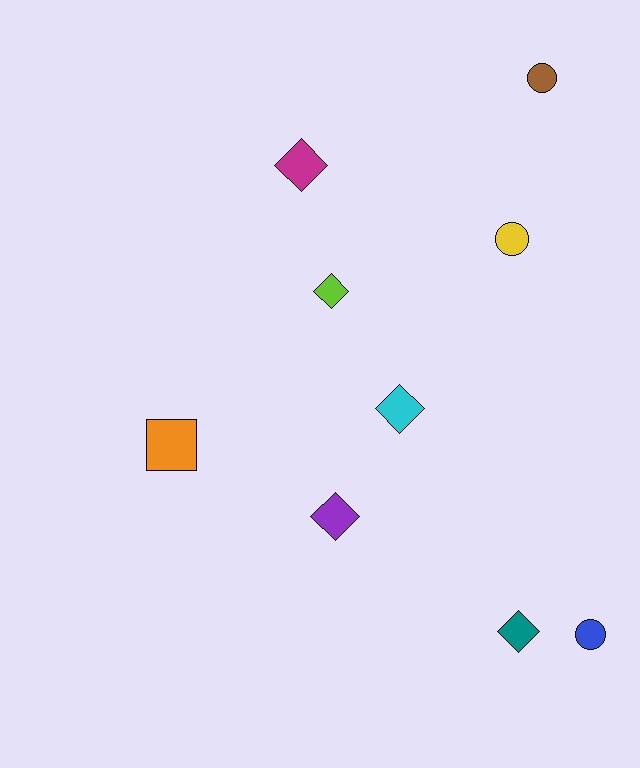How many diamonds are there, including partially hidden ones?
There are 5 diamonds.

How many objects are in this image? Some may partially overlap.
There are 9 objects.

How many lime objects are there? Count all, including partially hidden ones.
There is 1 lime object.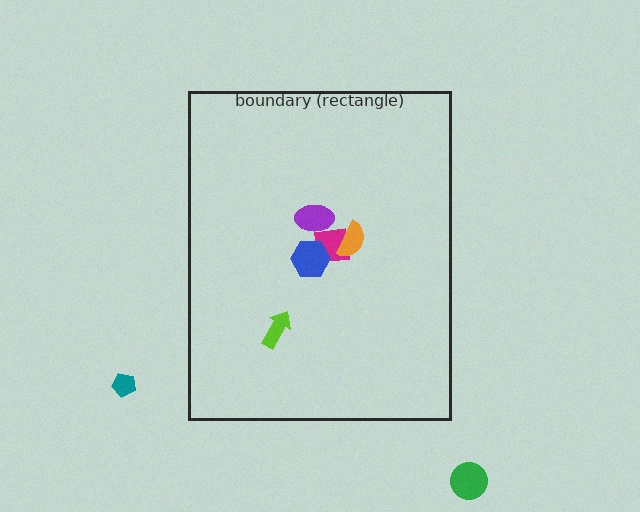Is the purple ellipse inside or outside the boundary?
Inside.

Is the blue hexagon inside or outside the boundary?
Inside.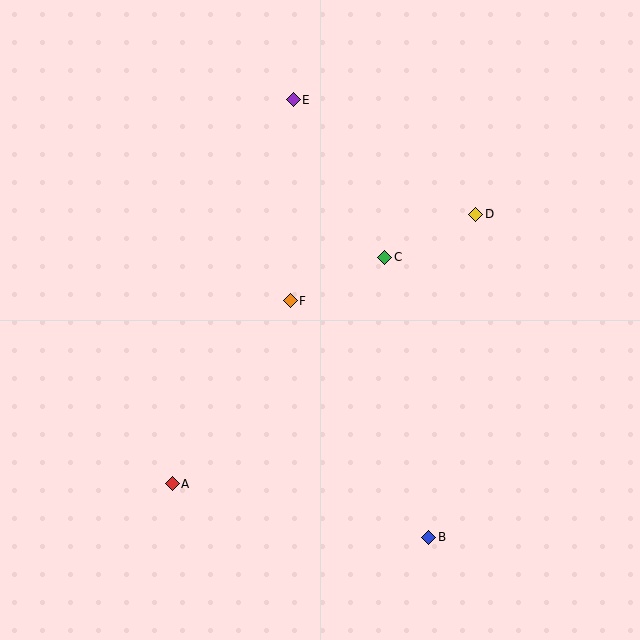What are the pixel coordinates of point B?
Point B is at (429, 537).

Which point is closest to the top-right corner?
Point D is closest to the top-right corner.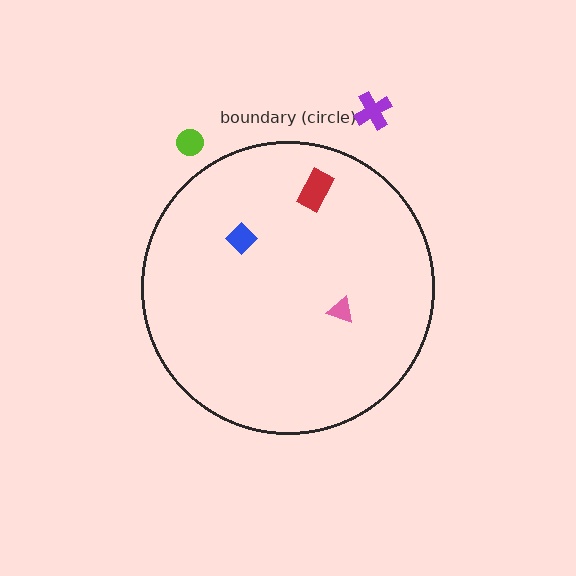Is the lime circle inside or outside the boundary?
Outside.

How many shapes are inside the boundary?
3 inside, 2 outside.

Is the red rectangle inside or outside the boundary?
Inside.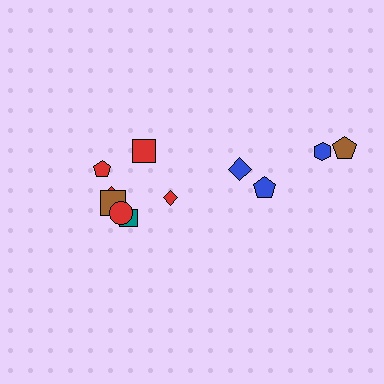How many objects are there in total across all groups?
There are 11 objects.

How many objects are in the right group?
There are 4 objects.